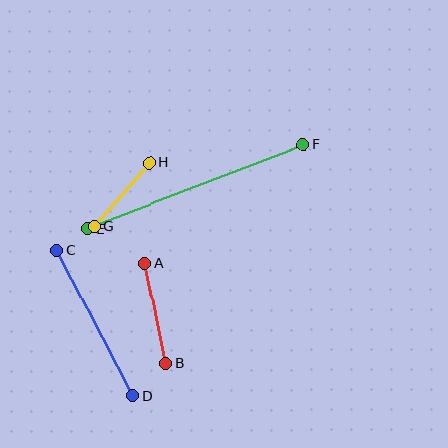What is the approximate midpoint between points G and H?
The midpoint is at approximately (121, 194) pixels.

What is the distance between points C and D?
The distance is approximately 164 pixels.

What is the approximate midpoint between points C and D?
The midpoint is at approximately (95, 323) pixels.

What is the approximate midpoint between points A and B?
The midpoint is at approximately (155, 313) pixels.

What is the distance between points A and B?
The distance is approximately 102 pixels.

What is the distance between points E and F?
The distance is approximately 232 pixels.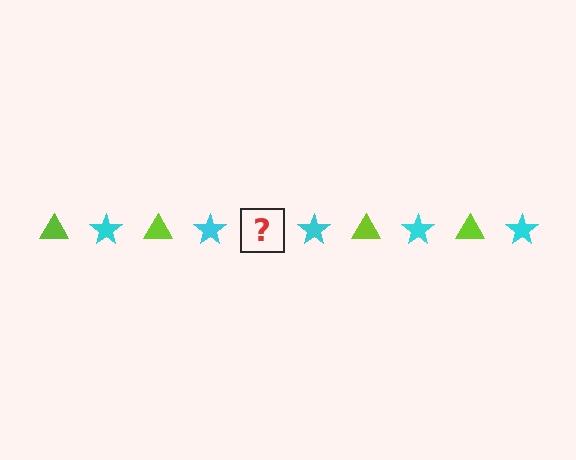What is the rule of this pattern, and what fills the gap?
The rule is that the pattern alternates between lime triangle and cyan star. The gap should be filled with a lime triangle.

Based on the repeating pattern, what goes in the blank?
The blank should be a lime triangle.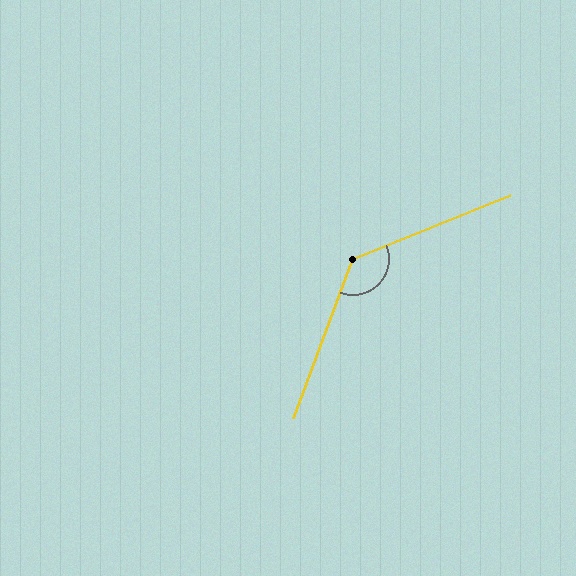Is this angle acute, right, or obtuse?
It is obtuse.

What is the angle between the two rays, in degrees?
Approximately 132 degrees.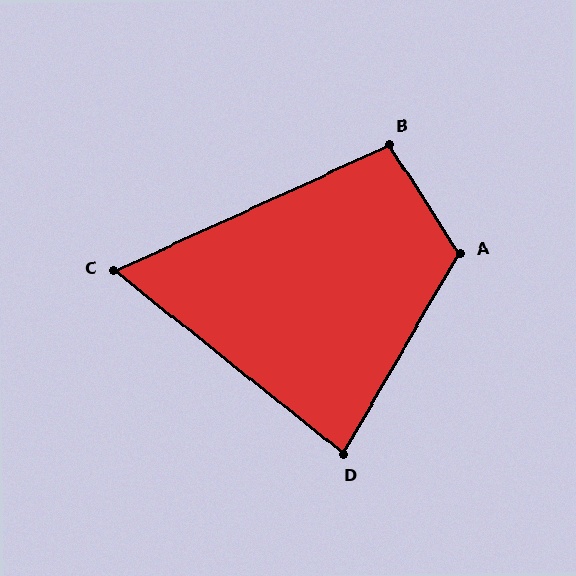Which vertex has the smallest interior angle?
C, at approximately 63 degrees.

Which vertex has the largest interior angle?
A, at approximately 117 degrees.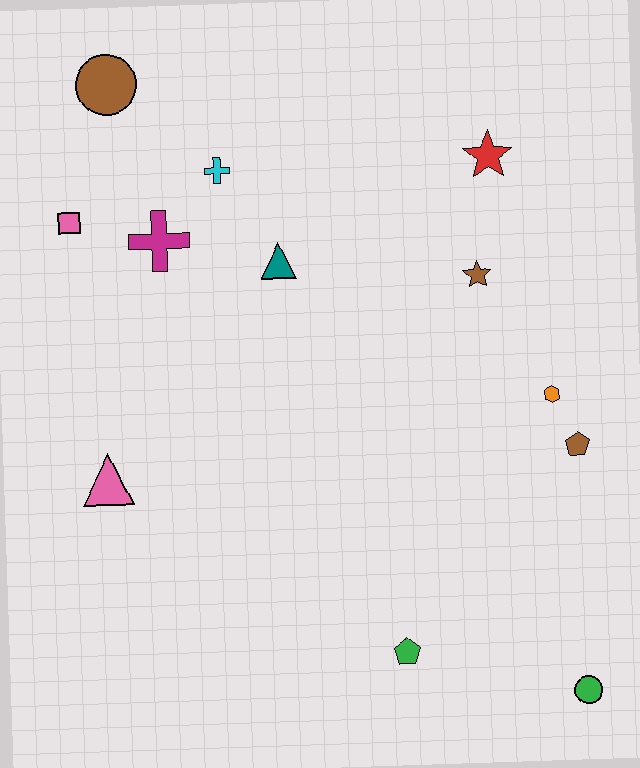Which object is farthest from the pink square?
The green circle is farthest from the pink square.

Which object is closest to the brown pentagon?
The orange hexagon is closest to the brown pentagon.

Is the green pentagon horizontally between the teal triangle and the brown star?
Yes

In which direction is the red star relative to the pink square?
The red star is to the right of the pink square.